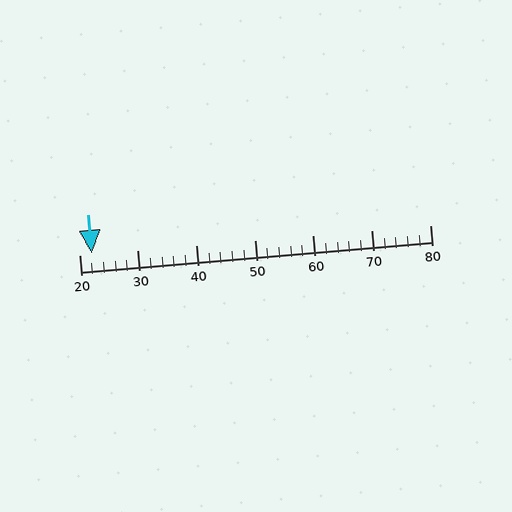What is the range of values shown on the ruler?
The ruler shows values from 20 to 80.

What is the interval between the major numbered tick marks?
The major tick marks are spaced 10 units apart.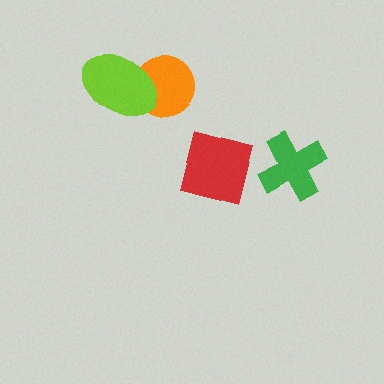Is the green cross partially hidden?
No, no other shape covers it.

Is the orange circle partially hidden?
Yes, it is partially covered by another shape.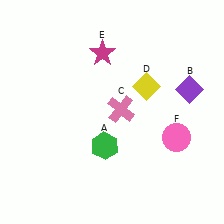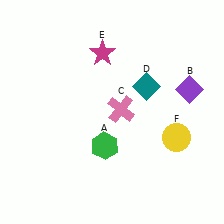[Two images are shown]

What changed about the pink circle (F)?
In Image 1, F is pink. In Image 2, it changed to yellow.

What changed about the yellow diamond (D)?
In Image 1, D is yellow. In Image 2, it changed to teal.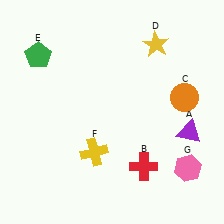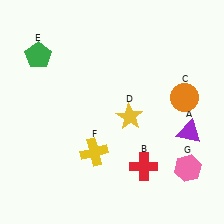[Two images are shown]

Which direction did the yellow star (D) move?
The yellow star (D) moved down.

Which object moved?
The yellow star (D) moved down.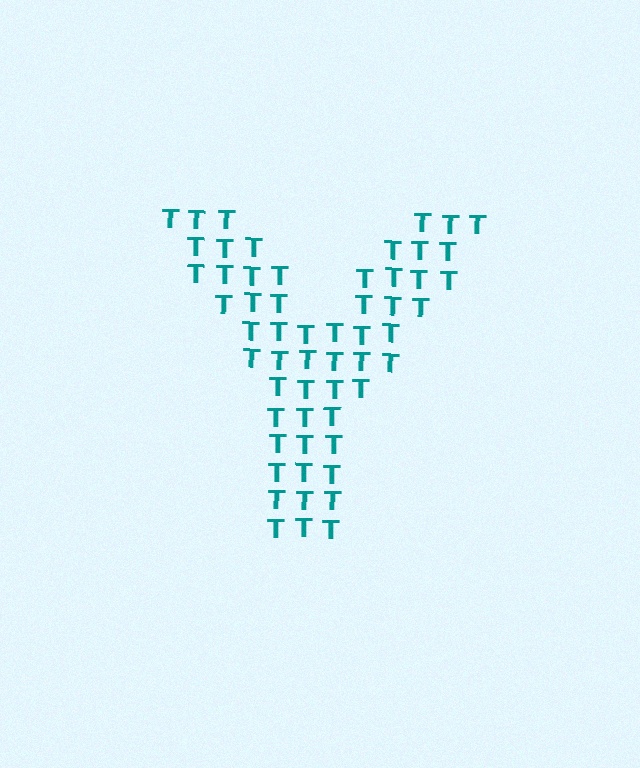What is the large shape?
The large shape is the letter Y.